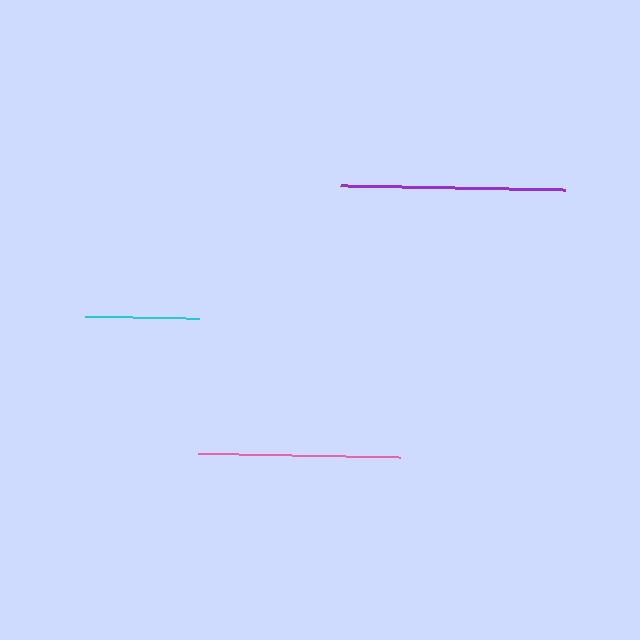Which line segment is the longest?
The purple line is the longest at approximately 226 pixels.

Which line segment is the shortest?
The cyan line is the shortest at approximately 114 pixels.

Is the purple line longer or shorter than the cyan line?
The purple line is longer than the cyan line.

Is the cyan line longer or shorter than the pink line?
The pink line is longer than the cyan line.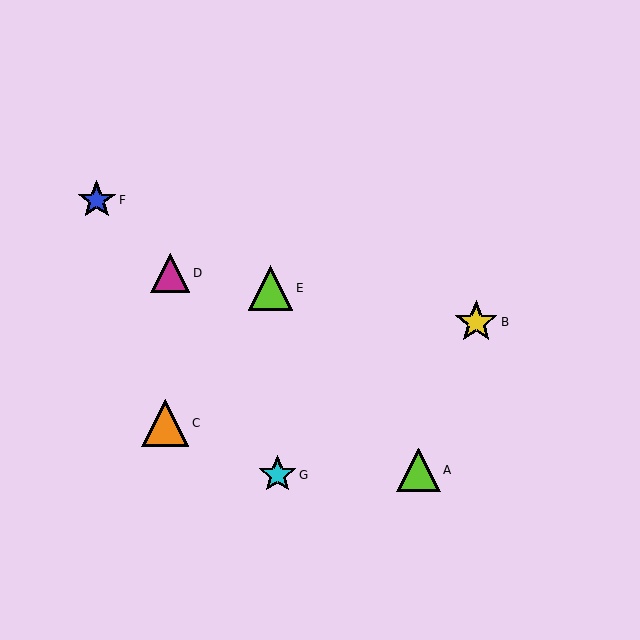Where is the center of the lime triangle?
The center of the lime triangle is at (419, 470).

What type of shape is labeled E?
Shape E is a lime triangle.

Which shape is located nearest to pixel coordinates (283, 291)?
The lime triangle (labeled E) at (271, 288) is nearest to that location.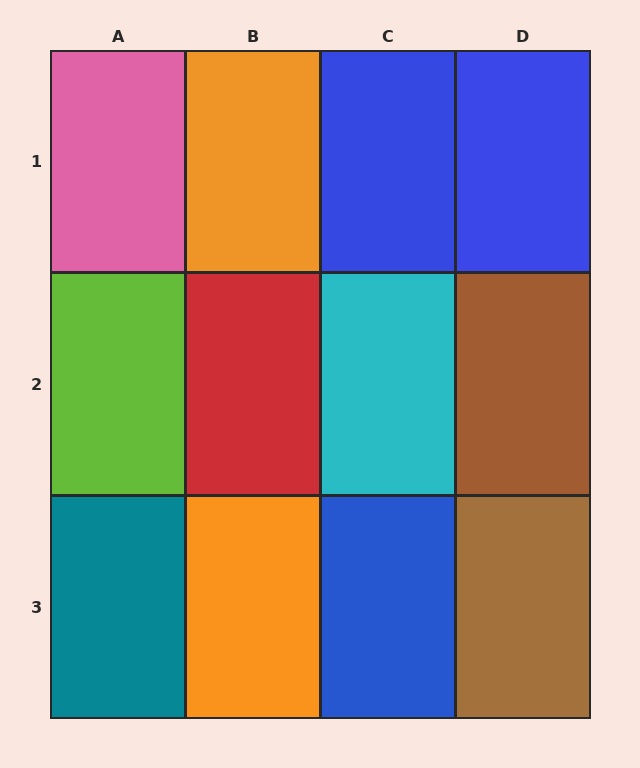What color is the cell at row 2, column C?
Cyan.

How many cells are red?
1 cell is red.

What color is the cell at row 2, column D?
Brown.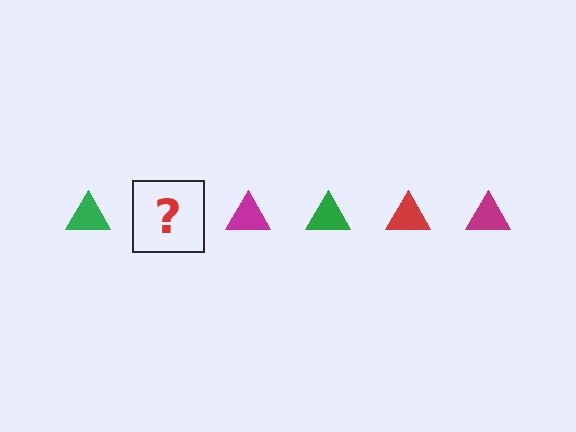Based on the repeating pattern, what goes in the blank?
The blank should be a red triangle.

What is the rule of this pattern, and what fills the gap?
The rule is that the pattern cycles through green, red, magenta triangles. The gap should be filled with a red triangle.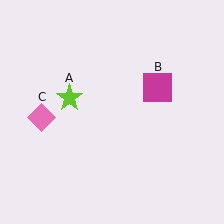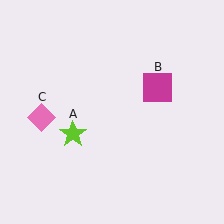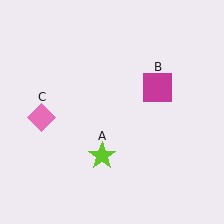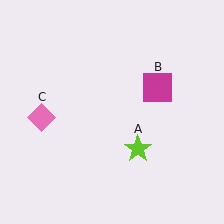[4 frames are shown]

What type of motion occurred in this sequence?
The lime star (object A) rotated counterclockwise around the center of the scene.